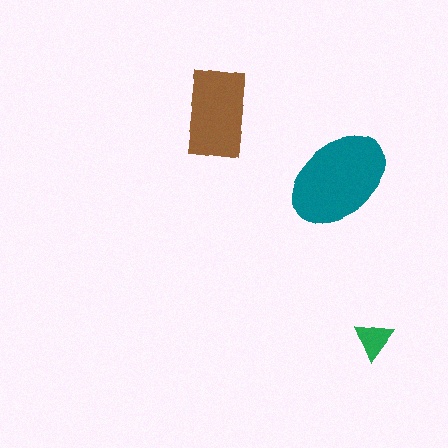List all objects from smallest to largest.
The green triangle, the brown rectangle, the teal ellipse.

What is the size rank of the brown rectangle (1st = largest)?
2nd.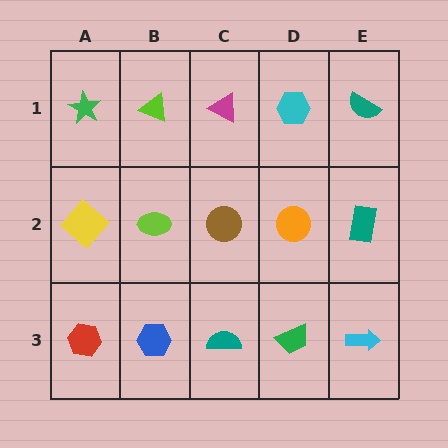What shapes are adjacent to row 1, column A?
A yellow diamond (row 2, column A), a lime triangle (row 1, column B).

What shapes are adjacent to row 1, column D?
An orange circle (row 2, column D), a magenta triangle (row 1, column C), a teal semicircle (row 1, column E).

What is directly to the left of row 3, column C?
A blue hexagon.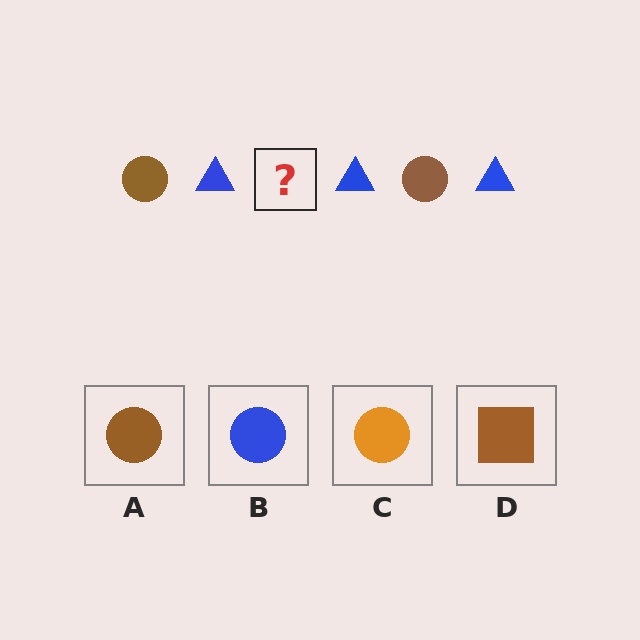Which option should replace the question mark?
Option A.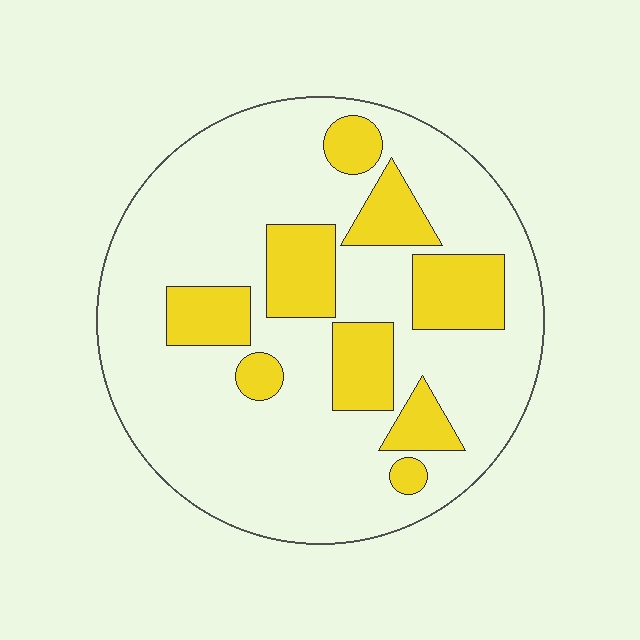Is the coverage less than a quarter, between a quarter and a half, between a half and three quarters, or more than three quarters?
Less than a quarter.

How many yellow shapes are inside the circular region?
9.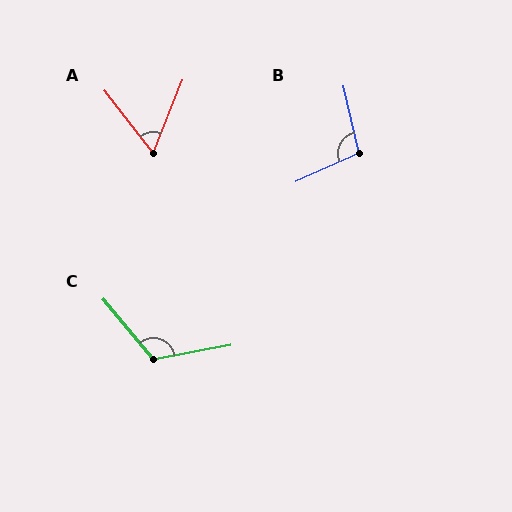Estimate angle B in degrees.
Approximately 101 degrees.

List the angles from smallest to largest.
A (59°), B (101°), C (119°).